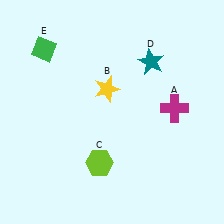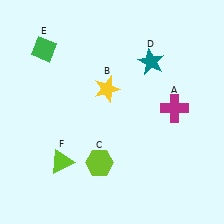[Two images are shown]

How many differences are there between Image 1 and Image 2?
There is 1 difference between the two images.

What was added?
A lime triangle (F) was added in Image 2.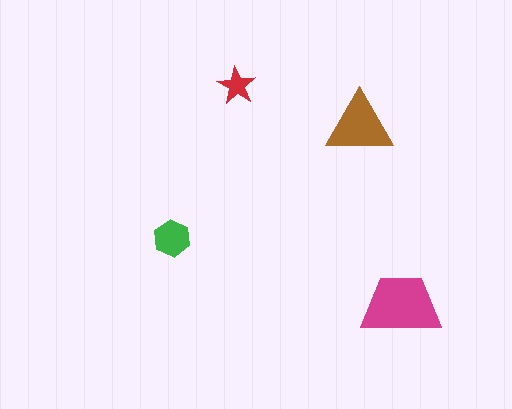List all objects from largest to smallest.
The magenta trapezoid, the brown triangle, the green hexagon, the red star.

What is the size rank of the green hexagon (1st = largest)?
3rd.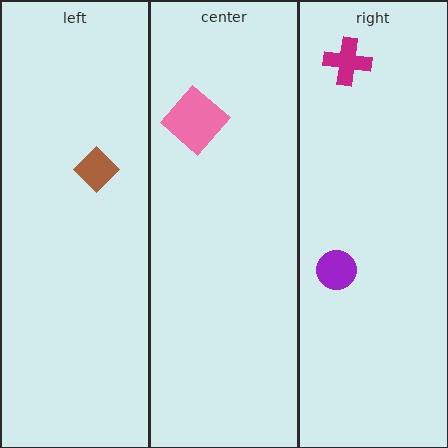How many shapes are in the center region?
1.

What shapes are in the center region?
The pink diamond.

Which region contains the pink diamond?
The center region.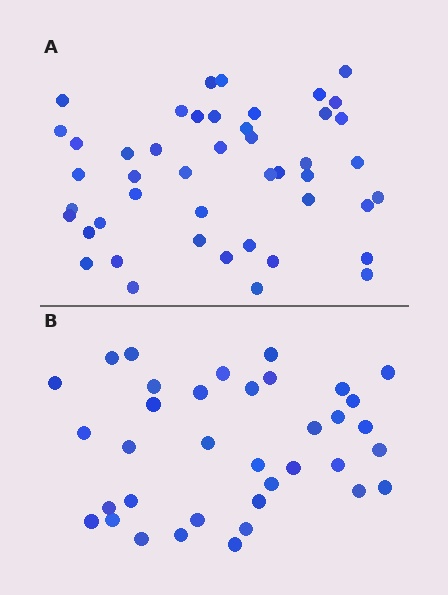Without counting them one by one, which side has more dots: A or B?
Region A (the top region) has more dots.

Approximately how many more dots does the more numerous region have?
Region A has roughly 10 or so more dots than region B.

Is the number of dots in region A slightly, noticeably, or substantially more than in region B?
Region A has noticeably more, but not dramatically so. The ratio is roughly 1.3 to 1.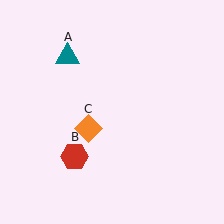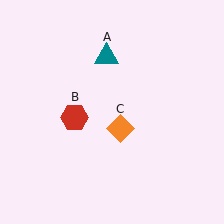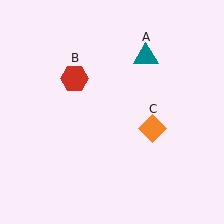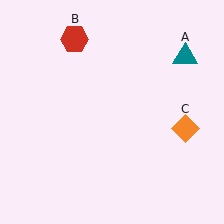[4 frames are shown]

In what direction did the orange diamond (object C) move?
The orange diamond (object C) moved right.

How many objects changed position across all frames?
3 objects changed position: teal triangle (object A), red hexagon (object B), orange diamond (object C).